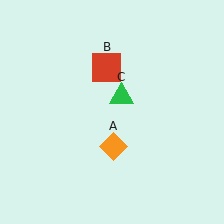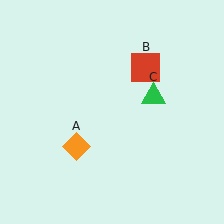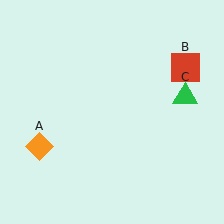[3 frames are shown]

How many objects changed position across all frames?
3 objects changed position: orange diamond (object A), red square (object B), green triangle (object C).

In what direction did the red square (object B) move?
The red square (object B) moved right.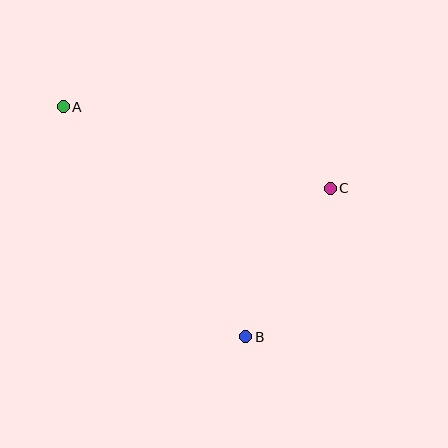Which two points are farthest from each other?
Points A and B are farthest from each other.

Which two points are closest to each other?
Points B and C are closest to each other.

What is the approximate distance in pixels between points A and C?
The distance between A and C is approximately 280 pixels.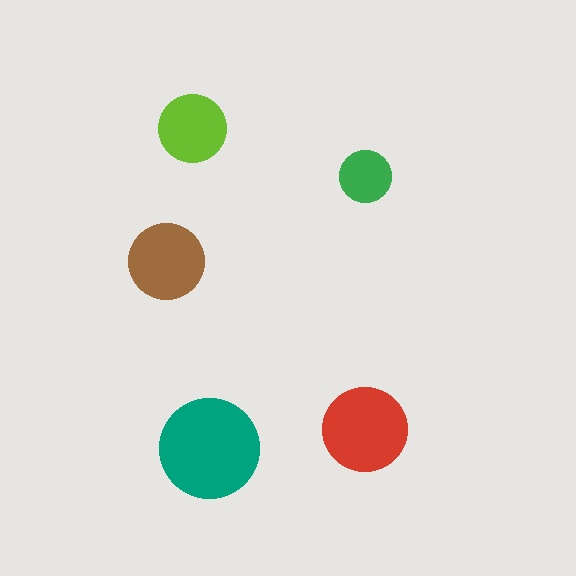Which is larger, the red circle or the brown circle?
The red one.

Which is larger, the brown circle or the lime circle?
The brown one.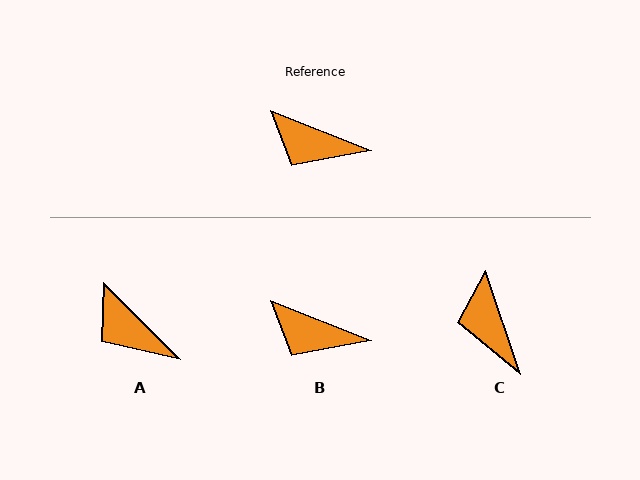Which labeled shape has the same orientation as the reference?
B.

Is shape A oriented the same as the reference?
No, it is off by about 23 degrees.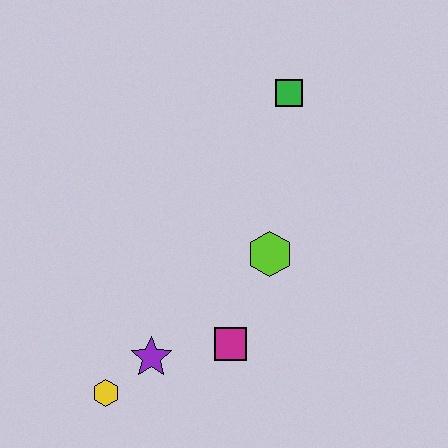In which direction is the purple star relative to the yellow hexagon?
The purple star is to the right of the yellow hexagon.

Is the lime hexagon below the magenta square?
No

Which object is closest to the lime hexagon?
The magenta square is closest to the lime hexagon.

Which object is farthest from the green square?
The yellow hexagon is farthest from the green square.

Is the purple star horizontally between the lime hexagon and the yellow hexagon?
Yes